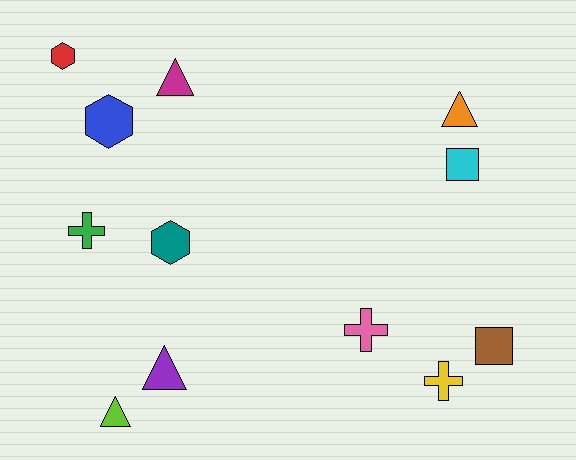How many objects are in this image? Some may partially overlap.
There are 12 objects.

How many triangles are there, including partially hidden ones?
There are 4 triangles.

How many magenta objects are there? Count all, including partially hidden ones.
There is 1 magenta object.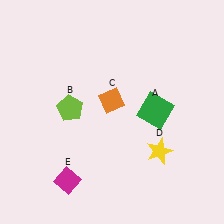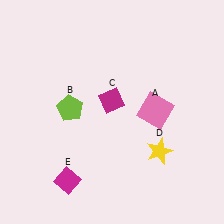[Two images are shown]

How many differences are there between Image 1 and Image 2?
There are 2 differences between the two images.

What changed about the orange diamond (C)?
In Image 1, C is orange. In Image 2, it changed to magenta.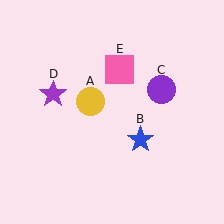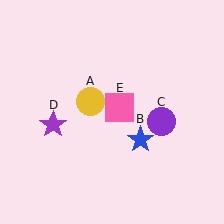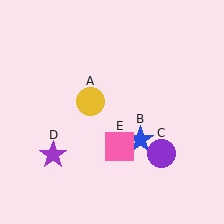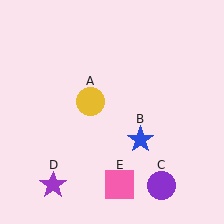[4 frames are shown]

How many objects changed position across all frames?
3 objects changed position: purple circle (object C), purple star (object D), pink square (object E).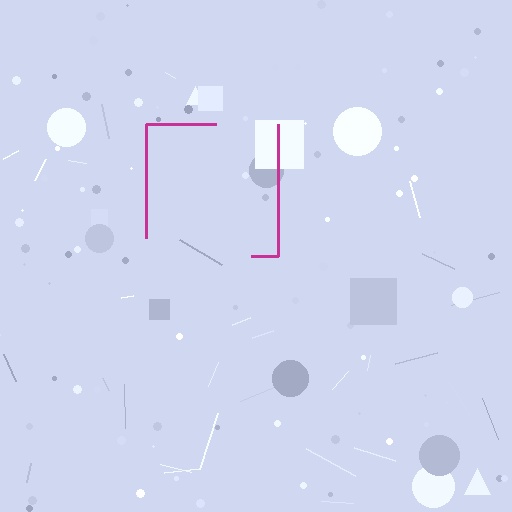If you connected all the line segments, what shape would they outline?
They would outline a square.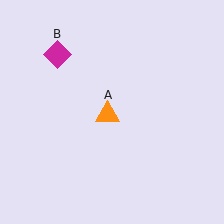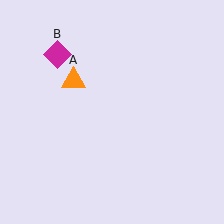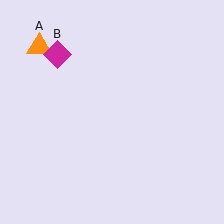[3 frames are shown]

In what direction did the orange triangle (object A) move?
The orange triangle (object A) moved up and to the left.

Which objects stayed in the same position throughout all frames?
Magenta diamond (object B) remained stationary.